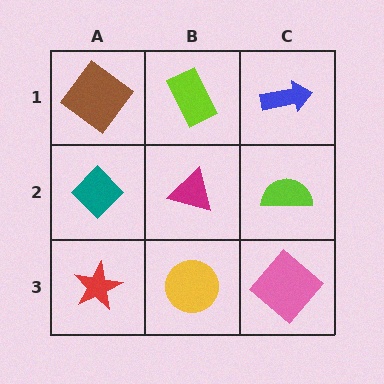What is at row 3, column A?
A red star.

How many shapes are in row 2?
3 shapes.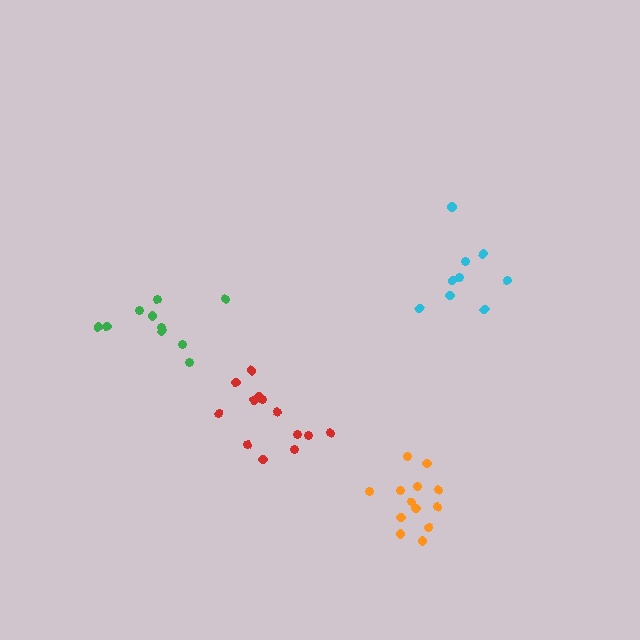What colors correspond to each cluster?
The clusters are colored: red, orange, green, cyan.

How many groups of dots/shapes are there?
There are 4 groups.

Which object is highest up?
The cyan cluster is topmost.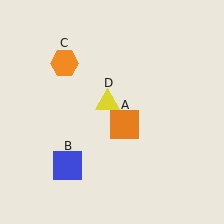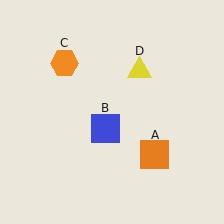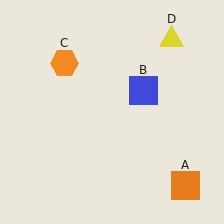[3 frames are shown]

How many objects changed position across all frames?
3 objects changed position: orange square (object A), blue square (object B), yellow triangle (object D).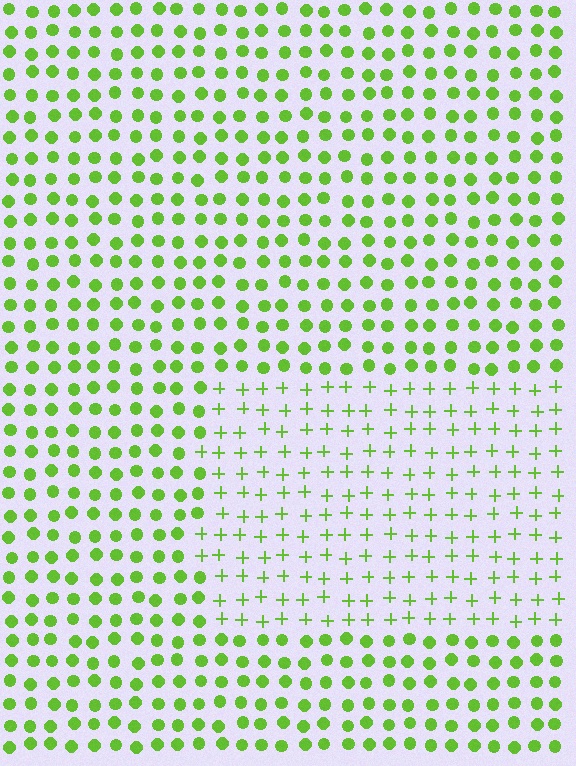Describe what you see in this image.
The image is filled with small lime elements arranged in a uniform grid. A rectangle-shaped region contains plus signs, while the surrounding area contains circles. The boundary is defined purely by the change in element shape.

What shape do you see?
I see a rectangle.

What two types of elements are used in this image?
The image uses plus signs inside the rectangle region and circles outside it.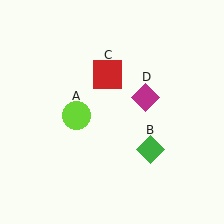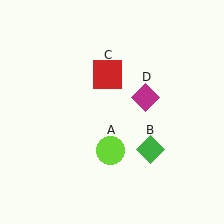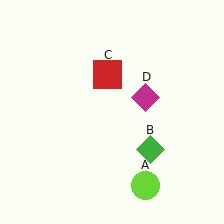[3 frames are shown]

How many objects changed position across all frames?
1 object changed position: lime circle (object A).